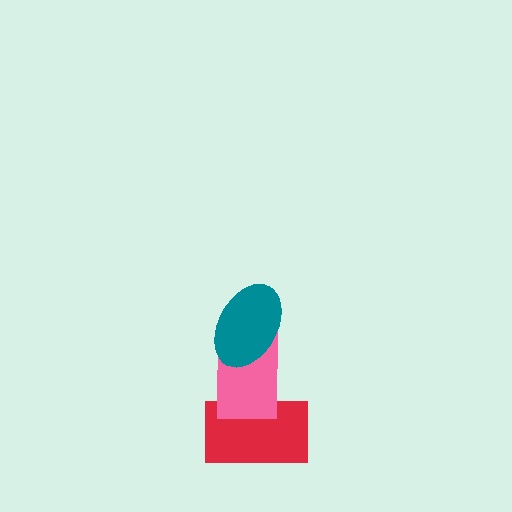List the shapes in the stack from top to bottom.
From top to bottom: the teal ellipse, the pink rectangle, the red rectangle.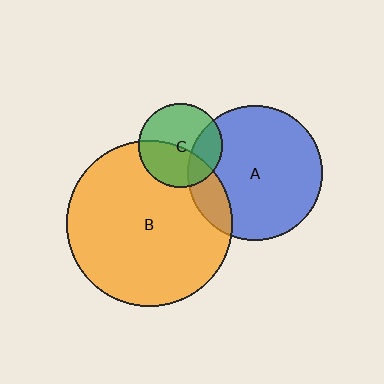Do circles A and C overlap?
Yes.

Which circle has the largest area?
Circle B (orange).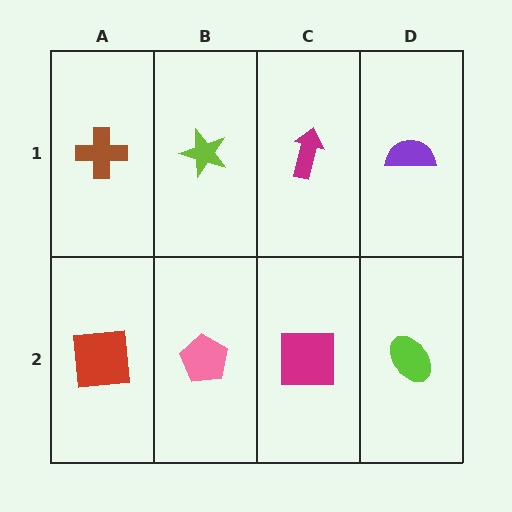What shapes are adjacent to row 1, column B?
A pink pentagon (row 2, column B), a brown cross (row 1, column A), a magenta arrow (row 1, column C).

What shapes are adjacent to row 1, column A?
A red square (row 2, column A), a lime star (row 1, column B).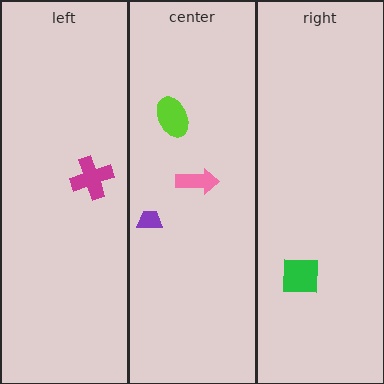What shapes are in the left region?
The magenta cross.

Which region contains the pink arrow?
The center region.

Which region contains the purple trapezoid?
The center region.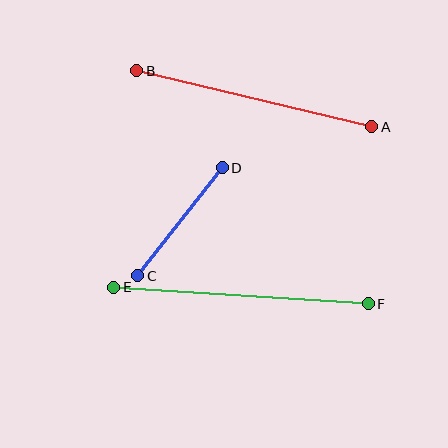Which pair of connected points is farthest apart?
Points E and F are farthest apart.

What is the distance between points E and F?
The distance is approximately 255 pixels.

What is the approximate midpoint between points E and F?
The midpoint is at approximately (241, 296) pixels.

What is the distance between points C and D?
The distance is approximately 137 pixels.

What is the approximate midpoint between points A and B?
The midpoint is at approximately (254, 99) pixels.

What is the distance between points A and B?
The distance is approximately 242 pixels.